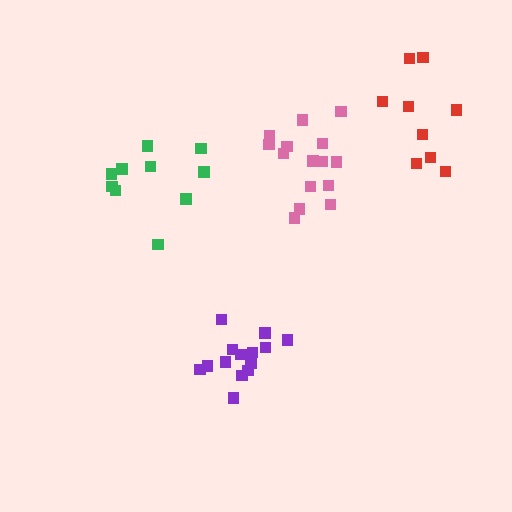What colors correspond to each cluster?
The clusters are colored: red, purple, pink, green.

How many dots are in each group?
Group 1: 9 dots, Group 2: 14 dots, Group 3: 15 dots, Group 4: 10 dots (48 total).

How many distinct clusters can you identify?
There are 4 distinct clusters.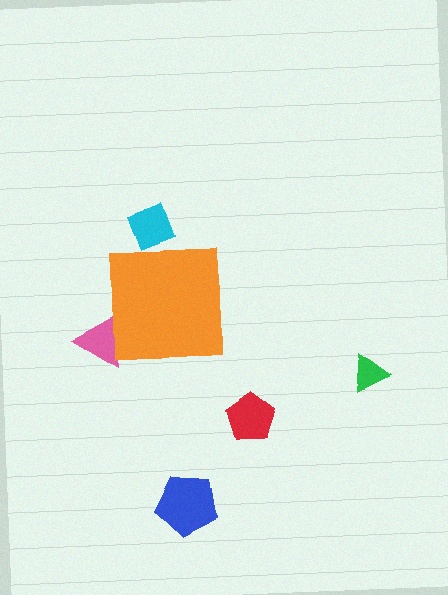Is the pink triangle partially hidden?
Yes, the pink triangle is partially hidden behind the orange square.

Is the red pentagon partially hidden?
No, the red pentagon is fully visible.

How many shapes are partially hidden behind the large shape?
2 shapes are partially hidden.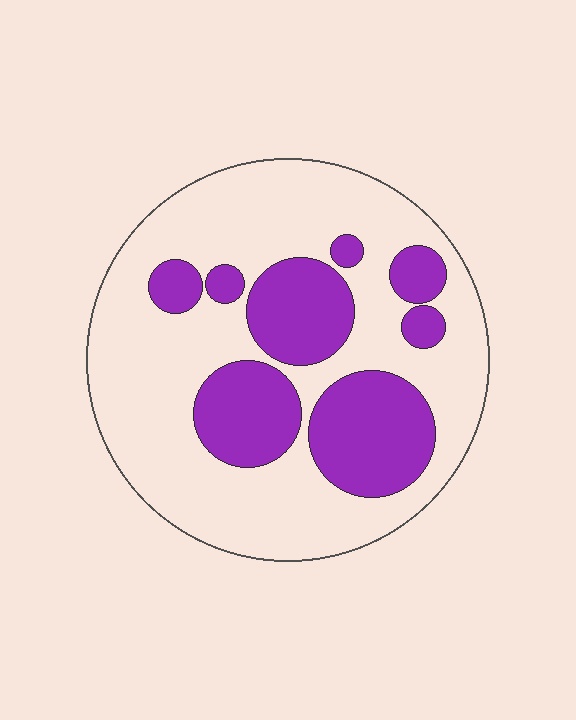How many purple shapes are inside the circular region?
8.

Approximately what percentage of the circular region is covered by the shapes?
Approximately 30%.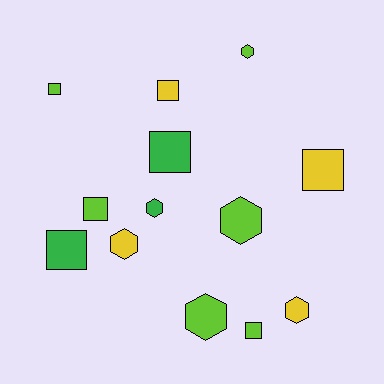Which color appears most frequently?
Lime, with 6 objects.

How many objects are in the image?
There are 13 objects.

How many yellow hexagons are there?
There are 2 yellow hexagons.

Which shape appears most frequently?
Square, with 7 objects.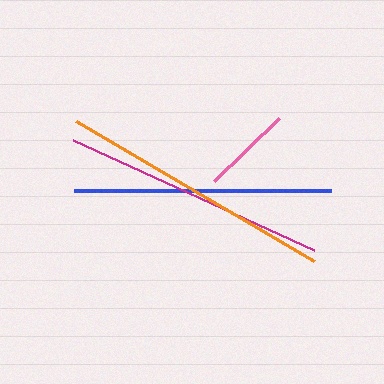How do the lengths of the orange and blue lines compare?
The orange and blue lines are approximately the same length.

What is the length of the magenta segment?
The magenta segment is approximately 265 pixels long.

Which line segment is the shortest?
The pink line is the shortest at approximately 91 pixels.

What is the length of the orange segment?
The orange segment is approximately 276 pixels long.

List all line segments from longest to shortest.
From longest to shortest: orange, magenta, blue, pink.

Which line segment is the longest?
The orange line is the longest at approximately 276 pixels.